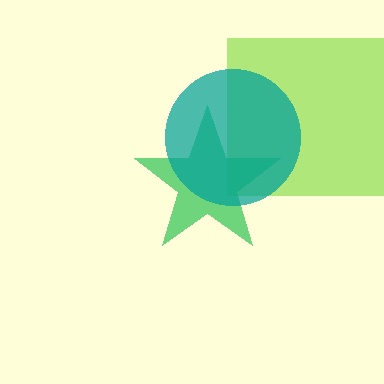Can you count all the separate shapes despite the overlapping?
Yes, there are 3 separate shapes.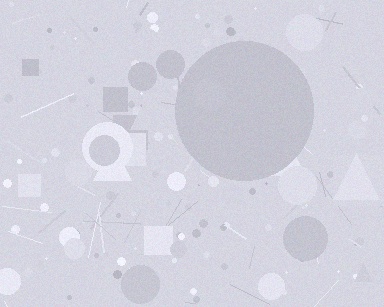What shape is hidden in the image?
A circle is hidden in the image.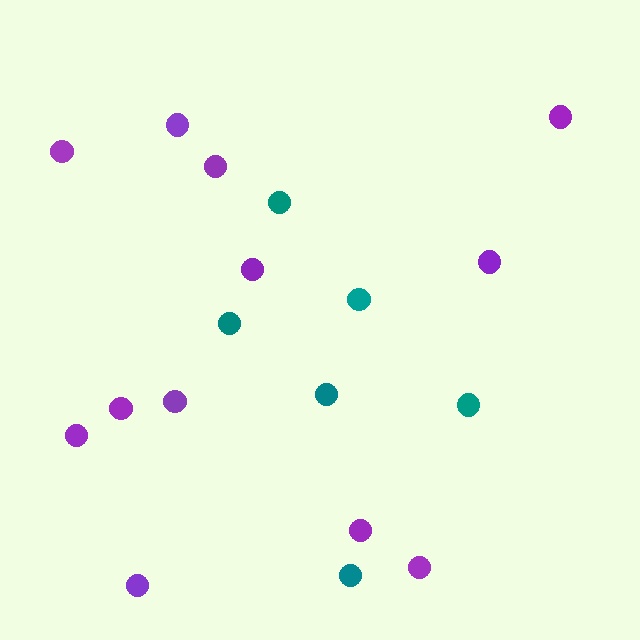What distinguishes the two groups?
There are 2 groups: one group of purple circles (12) and one group of teal circles (6).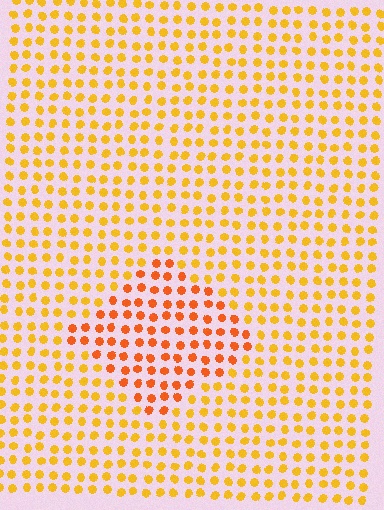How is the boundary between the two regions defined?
The boundary is defined purely by a slight shift in hue (about 27 degrees). Spacing, size, and orientation are identical on both sides.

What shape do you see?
I see a diamond.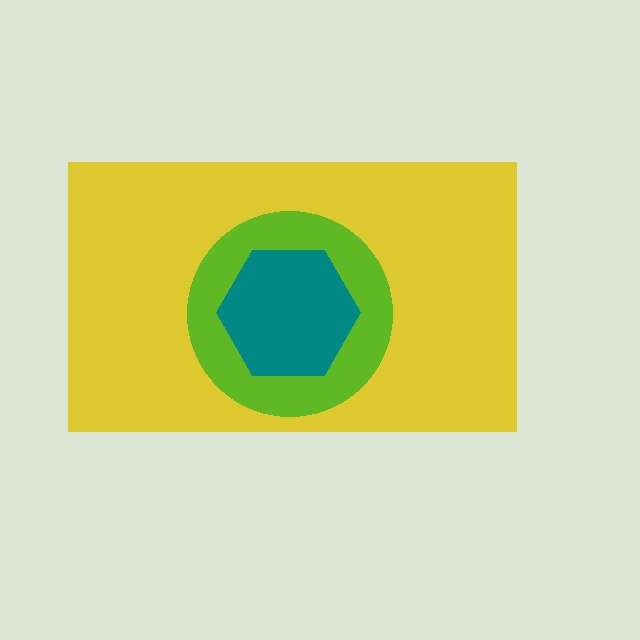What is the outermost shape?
The yellow rectangle.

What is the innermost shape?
The teal hexagon.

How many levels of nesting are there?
3.